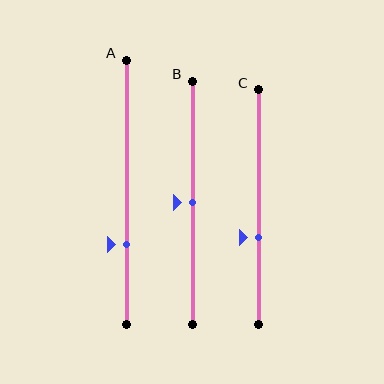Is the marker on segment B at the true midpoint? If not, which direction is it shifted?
Yes, the marker on segment B is at the true midpoint.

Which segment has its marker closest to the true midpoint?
Segment B has its marker closest to the true midpoint.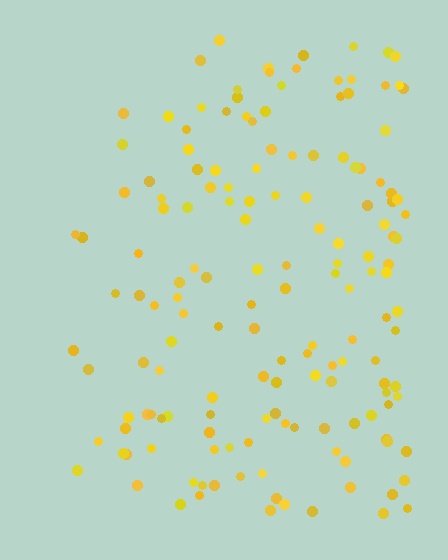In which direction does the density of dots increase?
From left to right, with the right side densest.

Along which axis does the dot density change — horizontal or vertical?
Horizontal.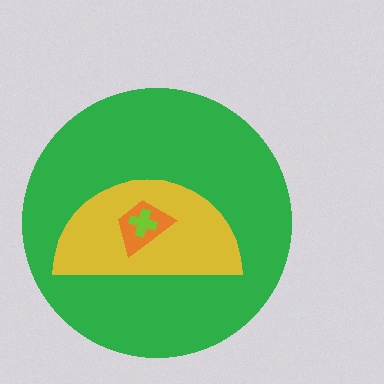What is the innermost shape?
The lime cross.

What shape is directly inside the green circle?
The yellow semicircle.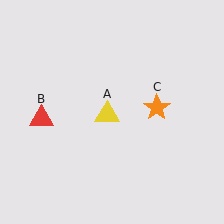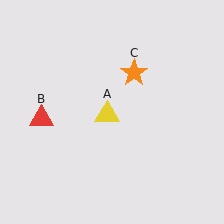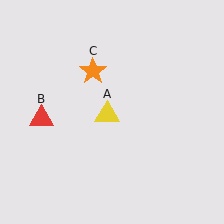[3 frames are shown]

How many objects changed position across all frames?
1 object changed position: orange star (object C).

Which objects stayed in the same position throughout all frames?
Yellow triangle (object A) and red triangle (object B) remained stationary.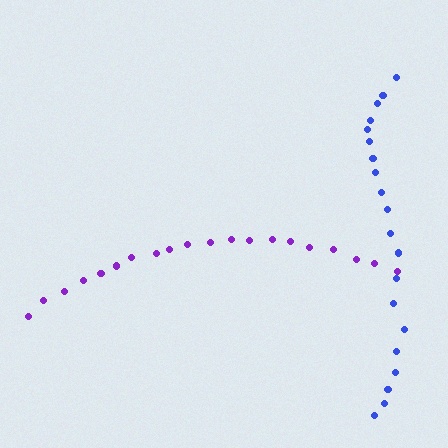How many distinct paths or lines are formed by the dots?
There are 2 distinct paths.